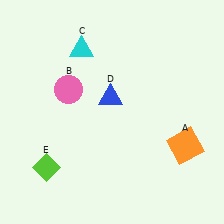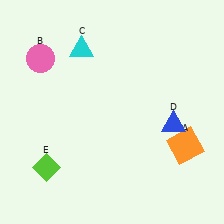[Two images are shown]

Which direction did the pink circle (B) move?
The pink circle (B) moved up.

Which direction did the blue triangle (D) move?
The blue triangle (D) moved right.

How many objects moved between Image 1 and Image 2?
2 objects moved between the two images.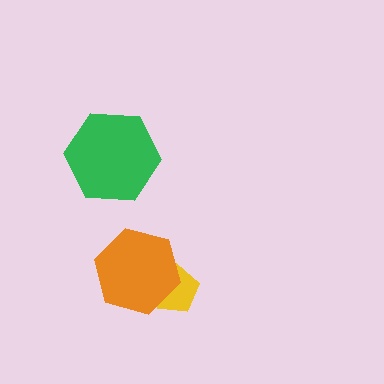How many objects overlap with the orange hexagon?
1 object overlaps with the orange hexagon.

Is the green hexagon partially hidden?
No, no other shape covers it.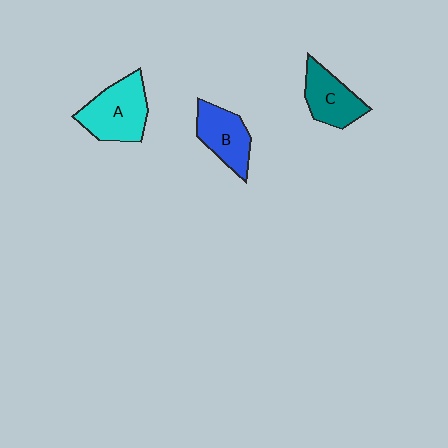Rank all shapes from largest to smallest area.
From largest to smallest: A (cyan), B (blue), C (teal).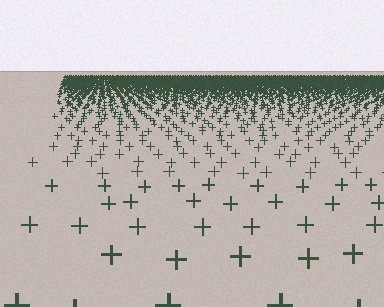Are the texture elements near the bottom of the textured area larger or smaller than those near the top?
Larger. Near the bottom, elements are closer to the viewer and appear at a bigger on-screen size.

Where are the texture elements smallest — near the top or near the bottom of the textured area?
Near the top.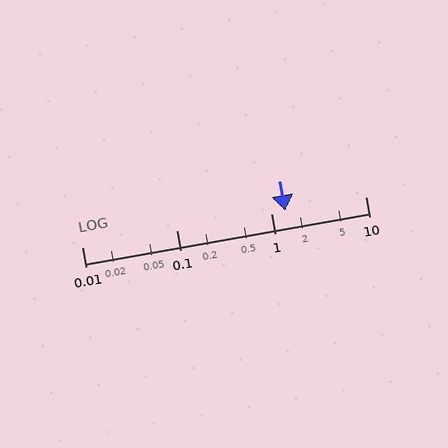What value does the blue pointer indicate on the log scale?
The pointer indicates approximately 1.4.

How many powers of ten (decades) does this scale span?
The scale spans 3 decades, from 0.01 to 10.